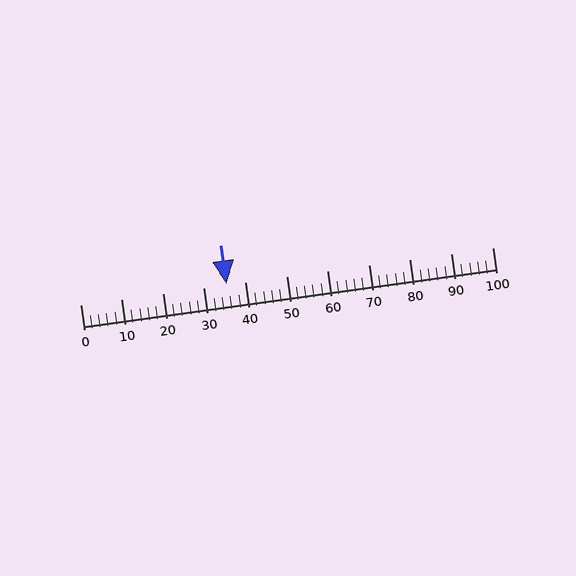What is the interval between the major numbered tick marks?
The major tick marks are spaced 10 units apart.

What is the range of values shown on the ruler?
The ruler shows values from 0 to 100.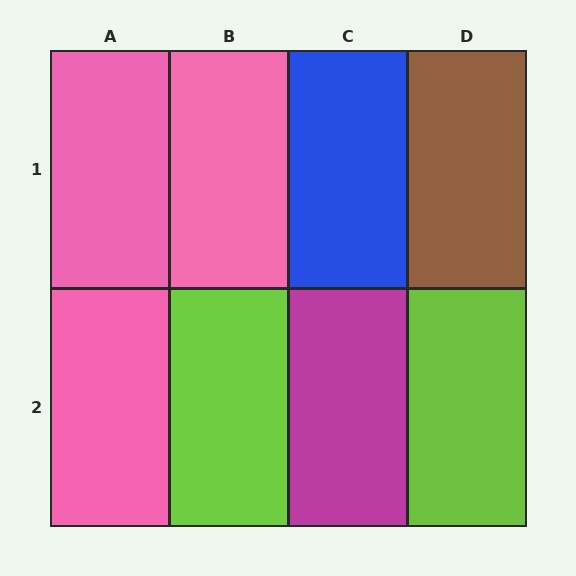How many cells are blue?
1 cell is blue.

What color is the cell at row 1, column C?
Blue.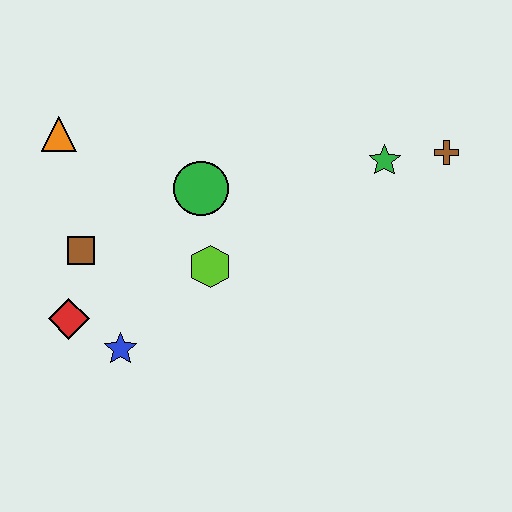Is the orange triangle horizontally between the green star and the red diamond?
No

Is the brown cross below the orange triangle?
Yes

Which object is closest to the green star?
The brown cross is closest to the green star.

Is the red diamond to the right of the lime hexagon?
No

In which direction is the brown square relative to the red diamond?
The brown square is above the red diamond.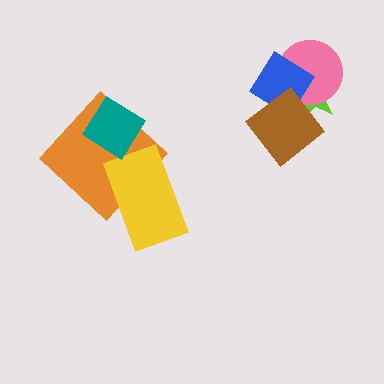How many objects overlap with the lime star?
3 objects overlap with the lime star.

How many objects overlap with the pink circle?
3 objects overlap with the pink circle.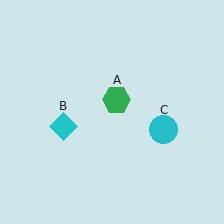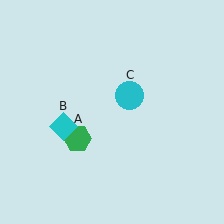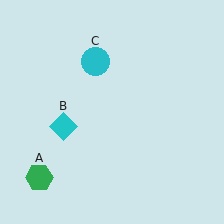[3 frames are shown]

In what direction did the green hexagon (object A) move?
The green hexagon (object A) moved down and to the left.